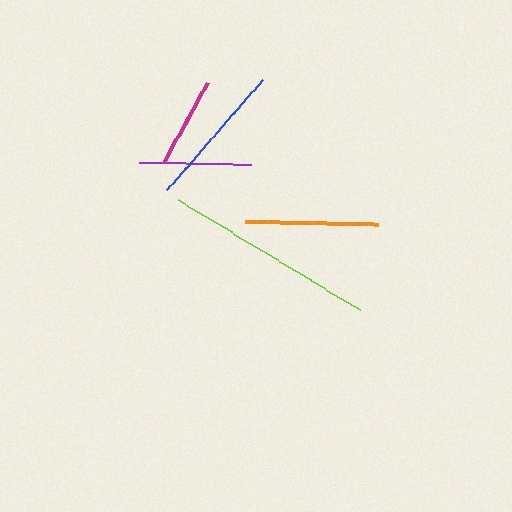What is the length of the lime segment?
The lime segment is approximately 212 pixels long.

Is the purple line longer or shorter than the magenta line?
The purple line is longer than the magenta line.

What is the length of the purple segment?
The purple segment is approximately 112 pixels long.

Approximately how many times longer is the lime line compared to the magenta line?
The lime line is approximately 2.3 times the length of the magenta line.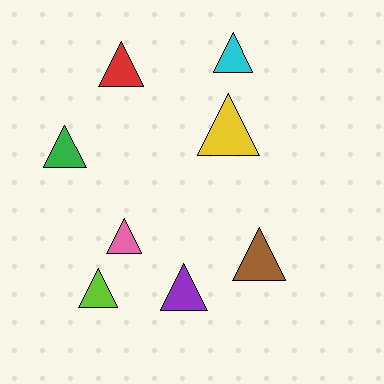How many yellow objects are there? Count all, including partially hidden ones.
There is 1 yellow object.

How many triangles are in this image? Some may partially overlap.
There are 8 triangles.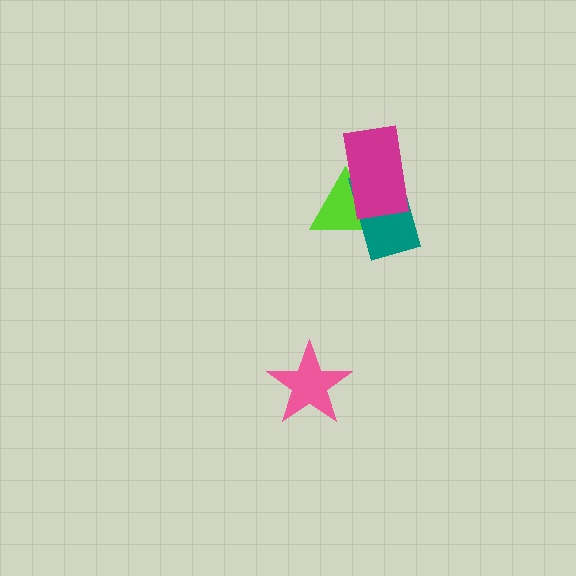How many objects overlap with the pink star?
0 objects overlap with the pink star.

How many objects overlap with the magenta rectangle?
2 objects overlap with the magenta rectangle.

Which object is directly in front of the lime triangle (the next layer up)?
The teal rectangle is directly in front of the lime triangle.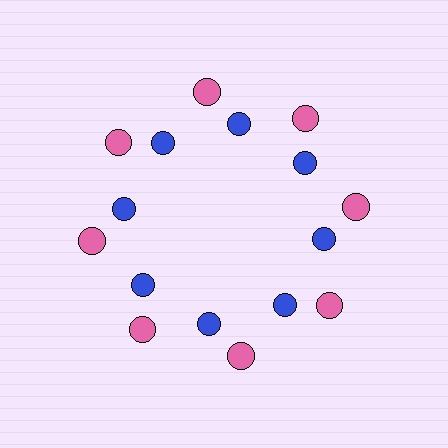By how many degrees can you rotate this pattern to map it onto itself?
The pattern maps onto itself every 45 degrees of rotation.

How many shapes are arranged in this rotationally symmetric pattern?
There are 16 shapes, arranged in 8 groups of 2.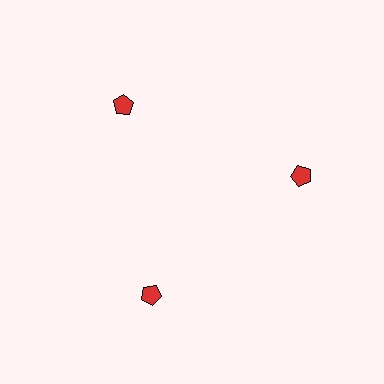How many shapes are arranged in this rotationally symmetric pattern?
There are 3 shapes, arranged in 3 groups of 1.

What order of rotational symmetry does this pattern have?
This pattern has 3-fold rotational symmetry.